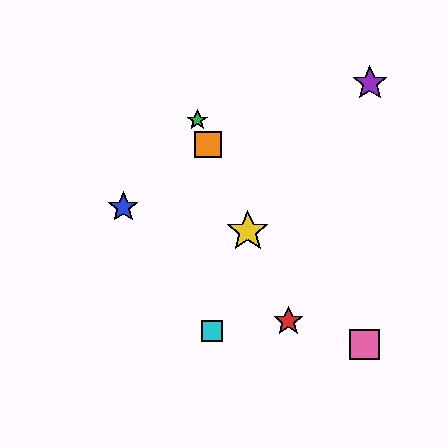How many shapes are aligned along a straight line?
4 shapes (the red star, the green star, the yellow star, the orange square) are aligned along a straight line.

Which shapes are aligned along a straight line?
The red star, the green star, the yellow star, the orange square are aligned along a straight line.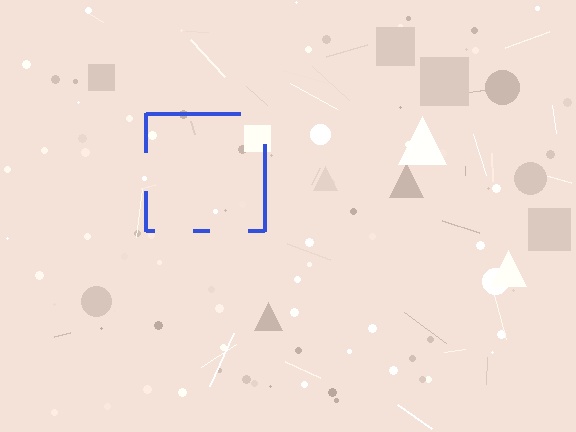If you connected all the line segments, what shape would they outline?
They would outline a square.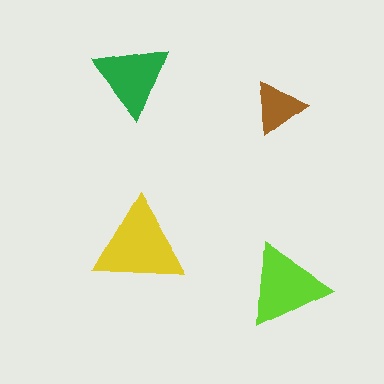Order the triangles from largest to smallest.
the yellow one, the lime one, the green one, the brown one.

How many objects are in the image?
There are 4 objects in the image.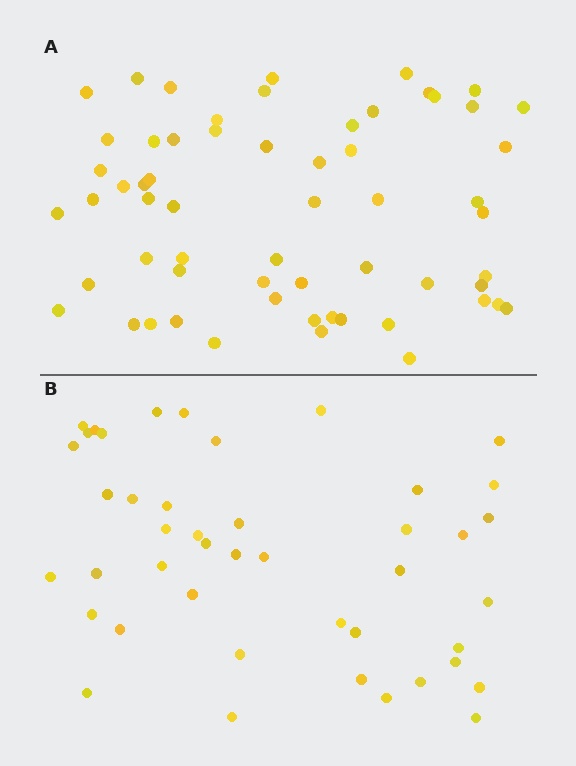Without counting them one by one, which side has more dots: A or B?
Region A (the top region) has more dots.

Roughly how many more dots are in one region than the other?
Region A has approximately 15 more dots than region B.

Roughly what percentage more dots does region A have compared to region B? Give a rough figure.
About 35% more.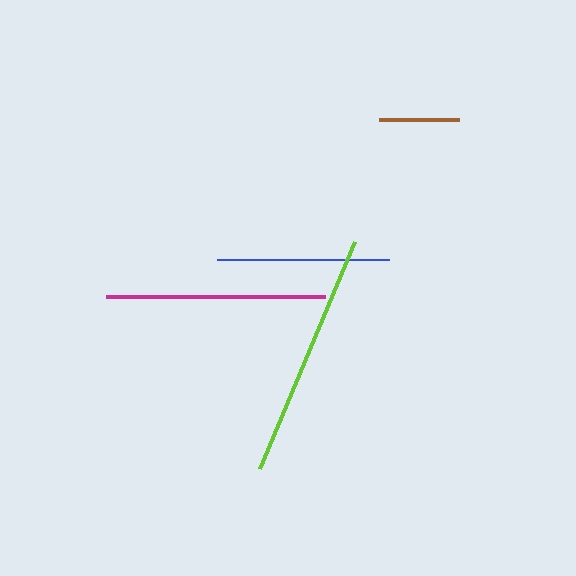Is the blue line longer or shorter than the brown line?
The blue line is longer than the brown line.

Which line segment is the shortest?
The brown line is the shortest at approximately 80 pixels.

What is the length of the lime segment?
The lime segment is approximately 246 pixels long.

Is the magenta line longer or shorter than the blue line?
The magenta line is longer than the blue line.